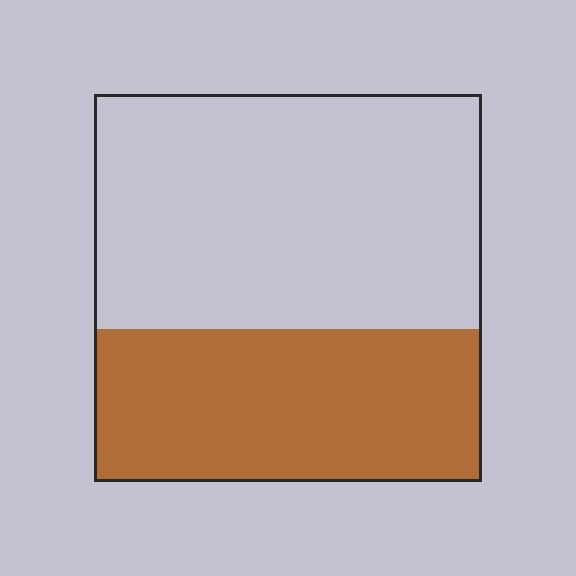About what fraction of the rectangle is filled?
About two fifths (2/5).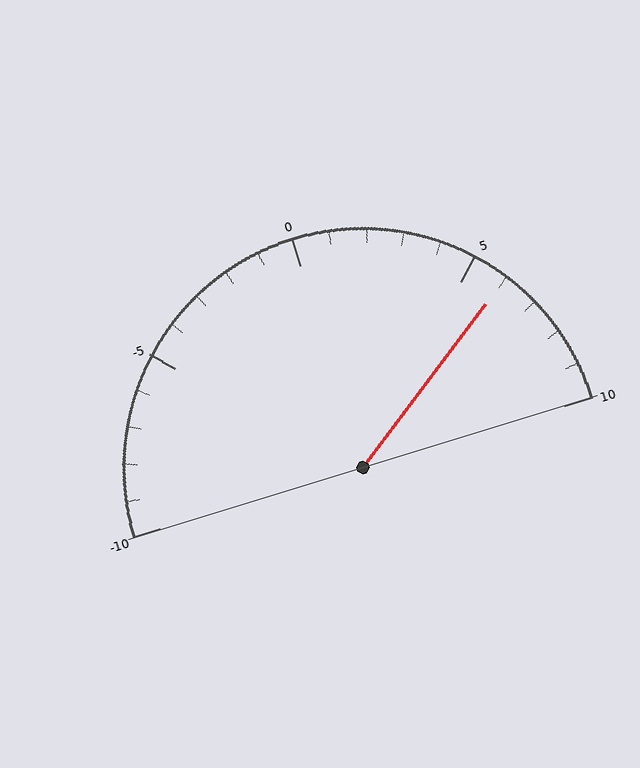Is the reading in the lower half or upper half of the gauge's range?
The reading is in the upper half of the range (-10 to 10).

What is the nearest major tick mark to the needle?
The nearest major tick mark is 5.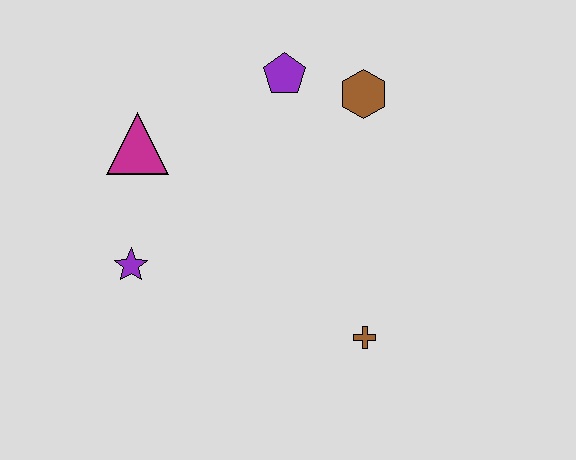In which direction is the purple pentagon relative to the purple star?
The purple pentagon is above the purple star.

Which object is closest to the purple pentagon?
The brown hexagon is closest to the purple pentagon.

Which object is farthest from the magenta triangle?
The brown cross is farthest from the magenta triangle.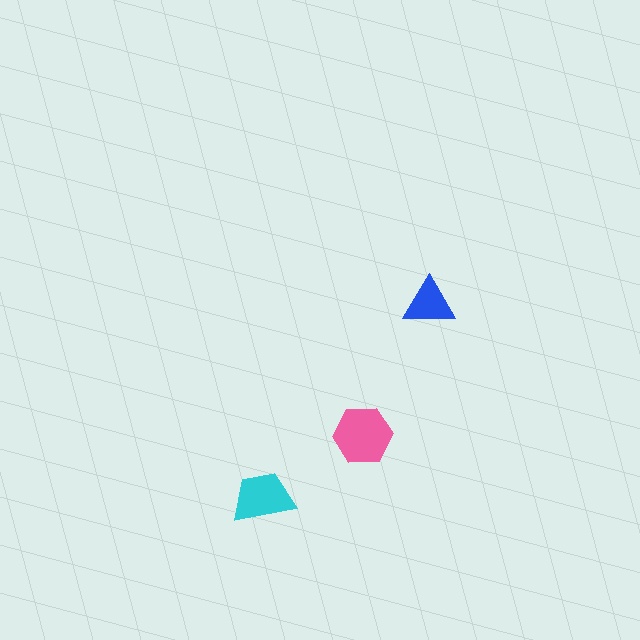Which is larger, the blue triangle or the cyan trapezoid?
The cyan trapezoid.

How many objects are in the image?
There are 3 objects in the image.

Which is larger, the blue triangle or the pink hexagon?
The pink hexagon.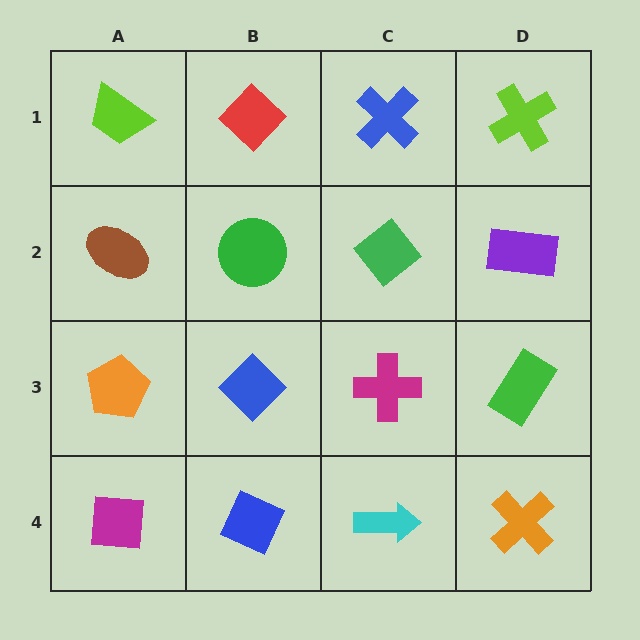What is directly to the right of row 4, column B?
A cyan arrow.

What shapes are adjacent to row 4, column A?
An orange pentagon (row 3, column A), a blue diamond (row 4, column B).